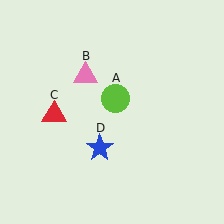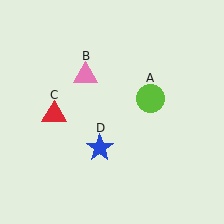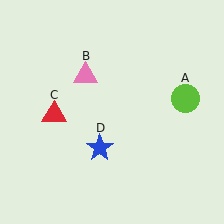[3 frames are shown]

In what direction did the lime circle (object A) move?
The lime circle (object A) moved right.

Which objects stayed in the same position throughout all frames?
Pink triangle (object B) and red triangle (object C) and blue star (object D) remained stationary.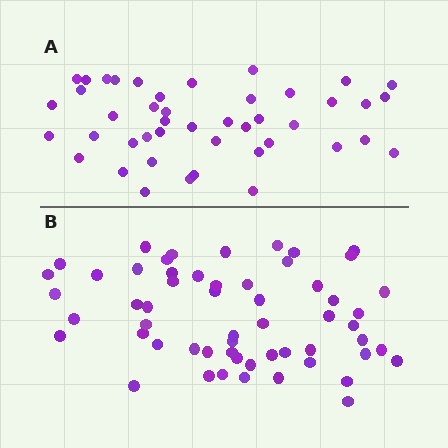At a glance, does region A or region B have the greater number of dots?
Region B (the bottom region) has more dots.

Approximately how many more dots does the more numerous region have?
Region B has approximately 15 more dots than region A.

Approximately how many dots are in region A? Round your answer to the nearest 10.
About 40 dots. (The exact count is 44, which rounds to 40.)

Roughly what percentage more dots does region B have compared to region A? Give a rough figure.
About 30% more.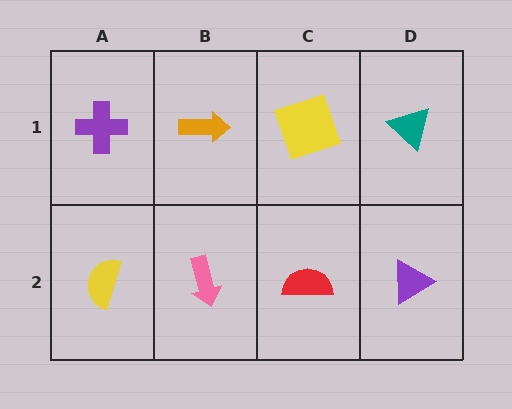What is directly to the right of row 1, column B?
A yellow square.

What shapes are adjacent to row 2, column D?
A teal triangle (row 1, column D), a red semicircle (row 2, column C).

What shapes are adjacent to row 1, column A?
A yellow semicircle (row 2, column A), an orange arrow (row 1, column B).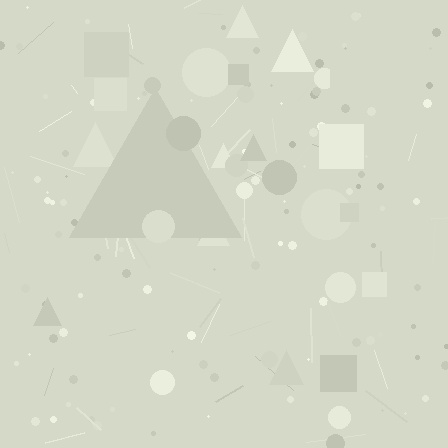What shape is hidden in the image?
A triangle is hidden in the image.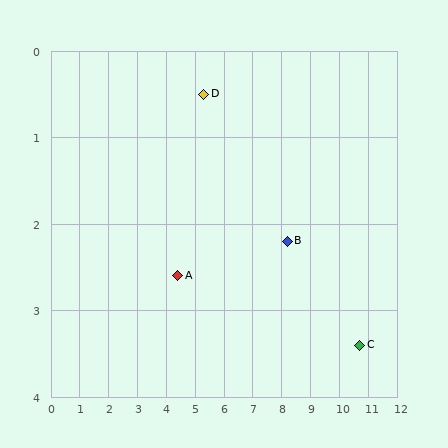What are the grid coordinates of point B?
Point B is at approximately (8.2, 2.2).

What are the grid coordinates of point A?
Point A is at approximately (4.4, 2.6).